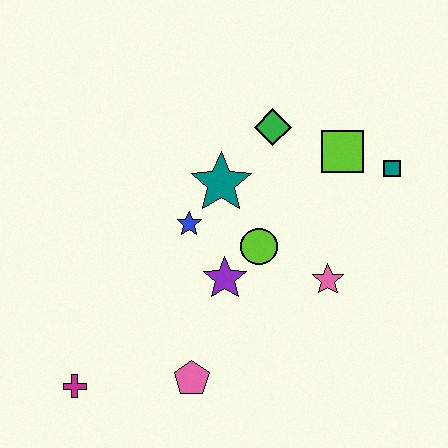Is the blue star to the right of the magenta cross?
Yes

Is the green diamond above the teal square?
Yes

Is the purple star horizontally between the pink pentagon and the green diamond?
Yes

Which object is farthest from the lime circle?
The magenta cross is farthest from the lime circle.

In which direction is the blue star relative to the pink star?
The blue star is to the left of the pink star.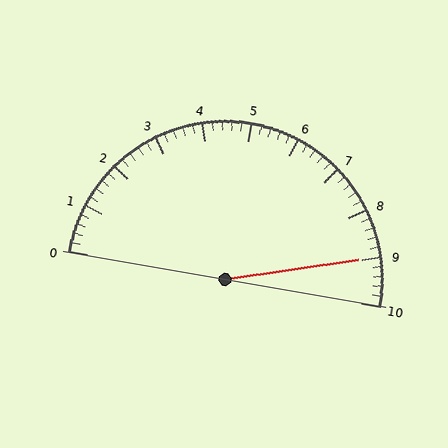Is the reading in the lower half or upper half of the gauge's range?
The reading is in the upper half of the range (0 to 10).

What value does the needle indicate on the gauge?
The needle indicates approximately 9.0.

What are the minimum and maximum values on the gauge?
The gauge ranges from 0 to 10.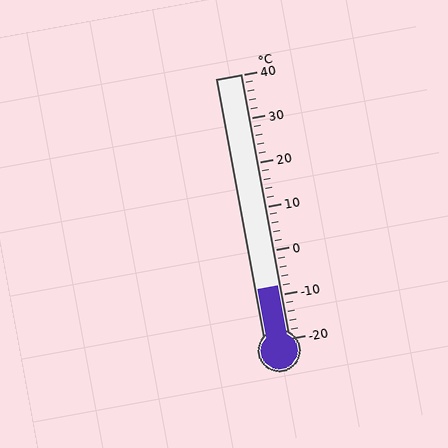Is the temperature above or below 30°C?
The temperature is below 30°C.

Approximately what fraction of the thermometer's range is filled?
The thermometer is filled to approximately 20% of its range.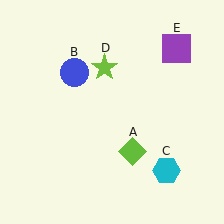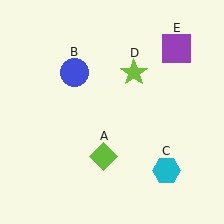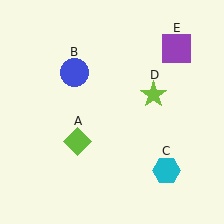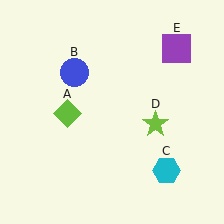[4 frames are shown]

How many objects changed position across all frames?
2 objects changed position: lime diamond (object A), lime star (object D).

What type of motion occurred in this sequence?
The lime diamond (object A), lime star (object D) rotated clockwise around the center of the scene.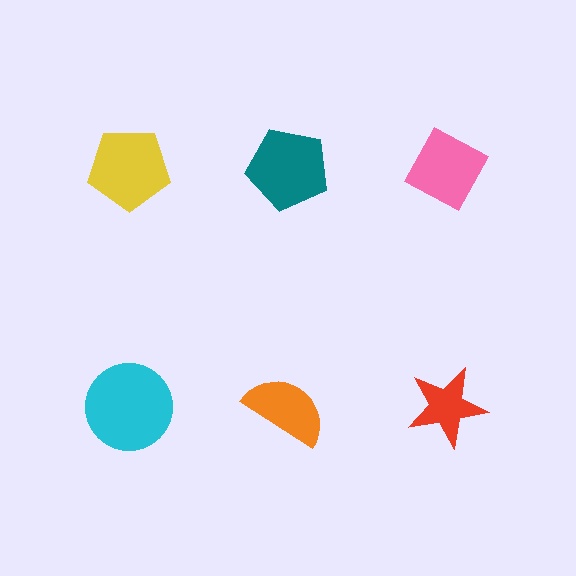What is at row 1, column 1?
A yellow pentagon.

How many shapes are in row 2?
3 shapes.